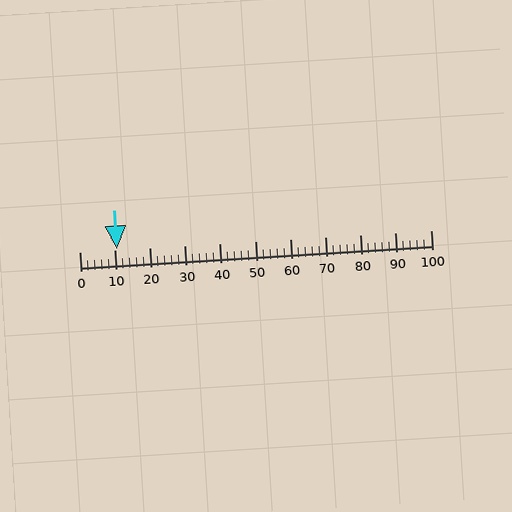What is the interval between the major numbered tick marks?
The major tick marks are spaced 10 units apart.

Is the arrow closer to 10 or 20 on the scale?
The arrow is closer to 10.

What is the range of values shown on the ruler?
The ruler shows values from 0 to 100.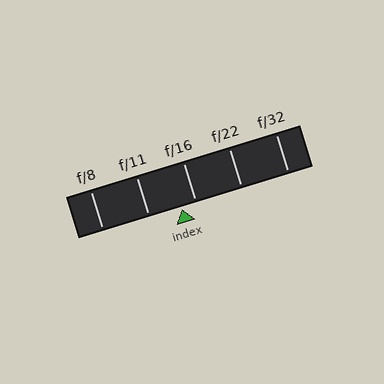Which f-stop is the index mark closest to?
The index mark is closest to f/16.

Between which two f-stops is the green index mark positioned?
The index mark is between f/11 and f/16.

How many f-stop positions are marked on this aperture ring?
There are 5 f-stop positions marked.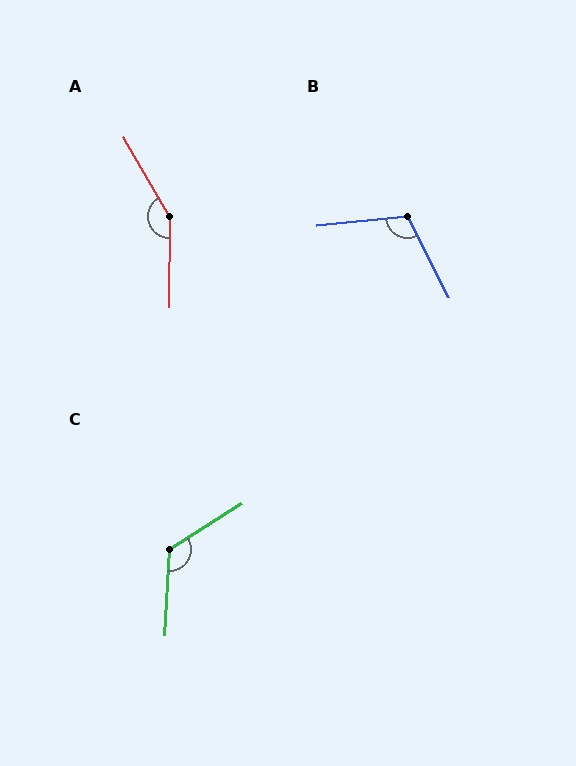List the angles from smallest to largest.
B (111°), C (125°), A (150°).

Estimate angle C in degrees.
Approximately 125 degrees.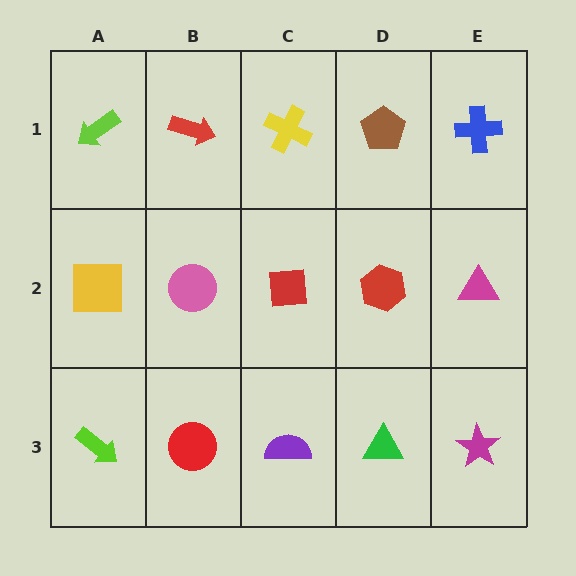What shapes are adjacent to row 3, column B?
A pink circle (row 2, column B), a lime arrow (row 3, column A), a purple semicircle (row 3, column C).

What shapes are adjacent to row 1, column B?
A pink circle (row 2, column B), a lime arrow (row 1, column A), a yellow cross (row 1, column C).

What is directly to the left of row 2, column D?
A red square.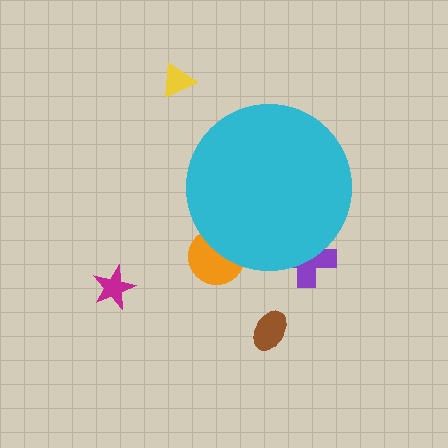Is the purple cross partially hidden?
Yes, the purple cross is partially hidden behind the cyan circle.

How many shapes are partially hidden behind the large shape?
2 shapes are partially hidden.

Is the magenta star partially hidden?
No, the magenta star is fully visible.